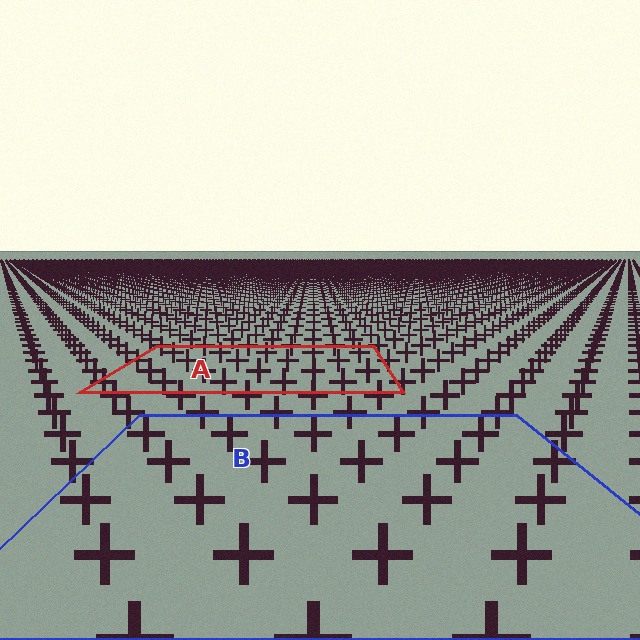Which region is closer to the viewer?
Region B is closer. The texture elements there are larger and more spread out.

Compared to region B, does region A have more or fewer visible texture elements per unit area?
Region A has more texture elements per unit area — they are packed more densely because it is farther away.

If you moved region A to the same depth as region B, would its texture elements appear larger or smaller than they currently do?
They would appear larger. At a closer depth, the same texture elements are projected at a bigger on-screen size.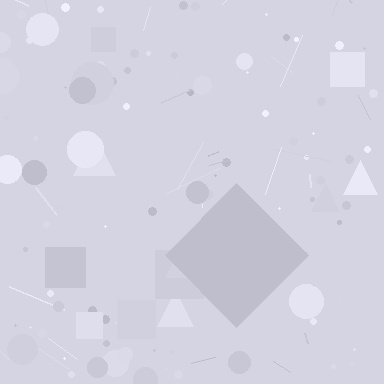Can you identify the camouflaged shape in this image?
The camouflaged shape is a diamond.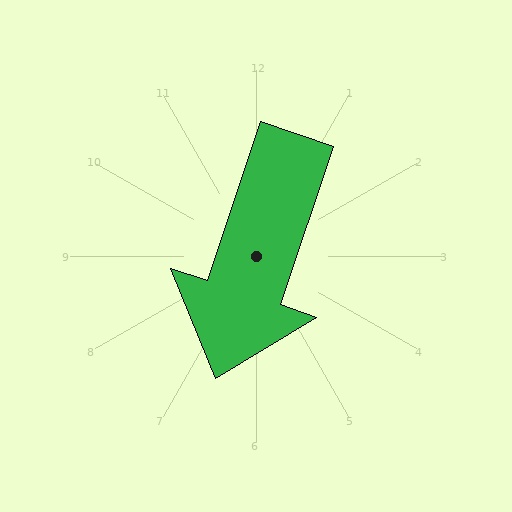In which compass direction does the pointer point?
South.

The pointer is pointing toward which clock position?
Roughly 7 o'clock.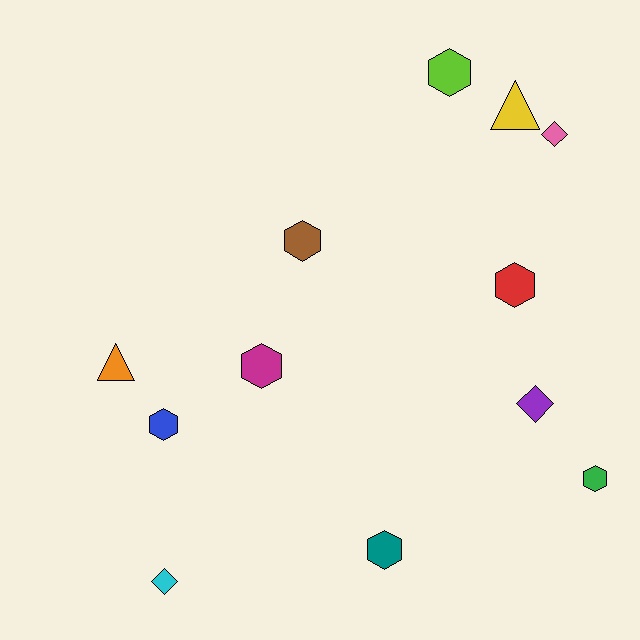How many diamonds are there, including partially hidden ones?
There are 3 diamonds.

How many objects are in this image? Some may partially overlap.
There are 12 objects.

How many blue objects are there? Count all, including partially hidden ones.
There is 1 blue object.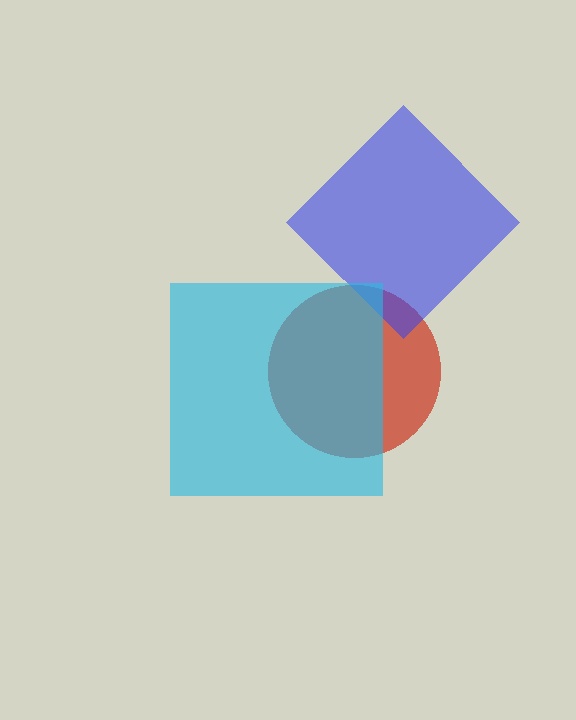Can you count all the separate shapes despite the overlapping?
Yes, there are 3 separate shapes.